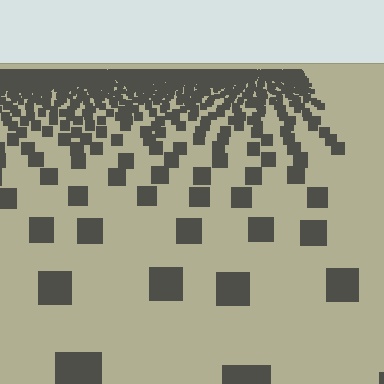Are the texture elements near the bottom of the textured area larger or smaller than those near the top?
Larger. Near the bottom, elements are closer to the viewer and appear at a bigger on-screen size.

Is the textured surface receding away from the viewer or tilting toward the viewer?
The surface is receding away from the viewer. Texture elements get smaller and denser toward the top.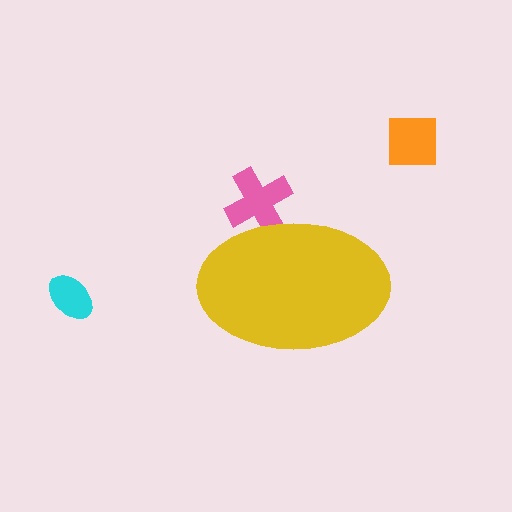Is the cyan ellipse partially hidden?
No, the cyan ellipse is fully visible.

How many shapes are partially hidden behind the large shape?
1 shape is partially hidden.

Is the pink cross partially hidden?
Yes, the pink cross is partially hidden behind the yellow ellipse.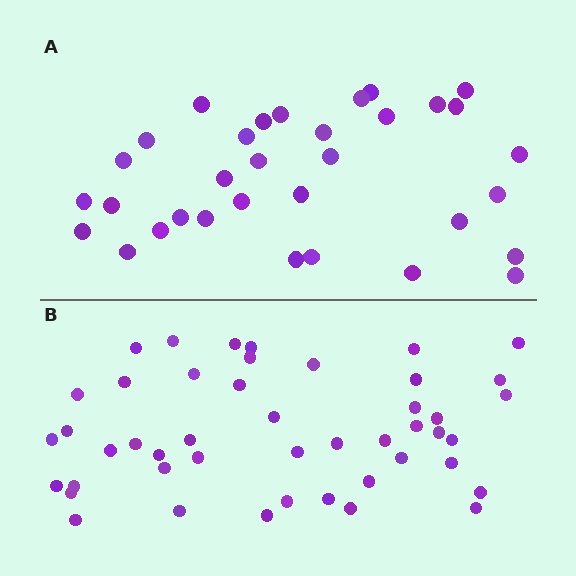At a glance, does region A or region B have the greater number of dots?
Region B (the bottom region) has more dots.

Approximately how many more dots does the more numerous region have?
Region B has approximately 15 more dots than region A.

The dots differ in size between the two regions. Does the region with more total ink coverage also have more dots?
No. Region A has more total ink coverage because its dots are larger, but region B actually contains more individual dots. Total area can be misleading — the number of items is what matters here.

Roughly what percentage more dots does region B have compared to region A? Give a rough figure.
About 40% more.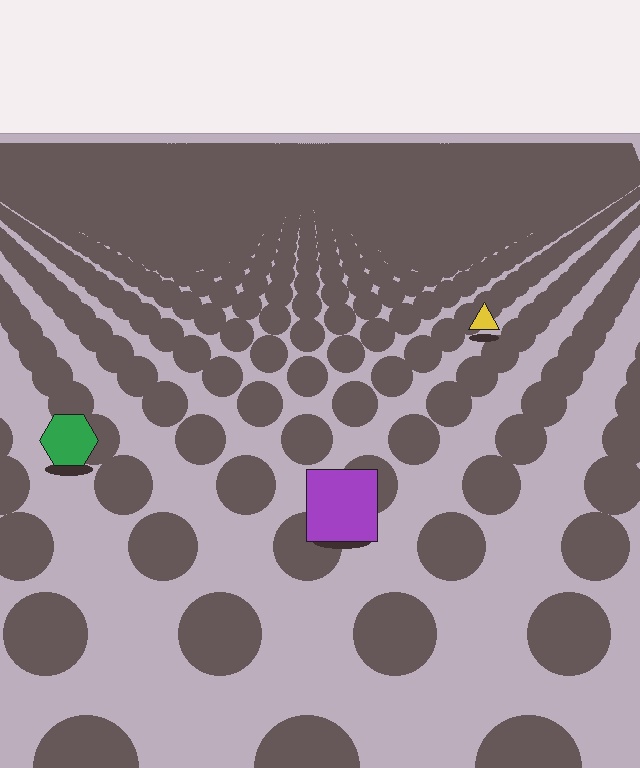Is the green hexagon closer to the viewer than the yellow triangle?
Yes. The green hexagon is closer — you can tell from the texture gradient: the ground texture is coarser near it.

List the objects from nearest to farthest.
From nearest to farthest: the purple square, the green hexagon, the yellow triangle.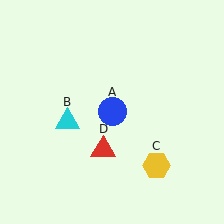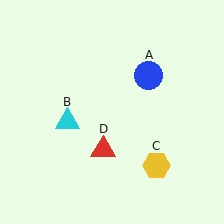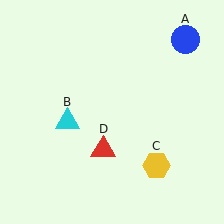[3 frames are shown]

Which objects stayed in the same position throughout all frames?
Cyan triangle (object B) and yellow hexagon (object C) and red triangle (object D) remained stationary.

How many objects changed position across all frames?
1 object changed position: blue circle (object A).